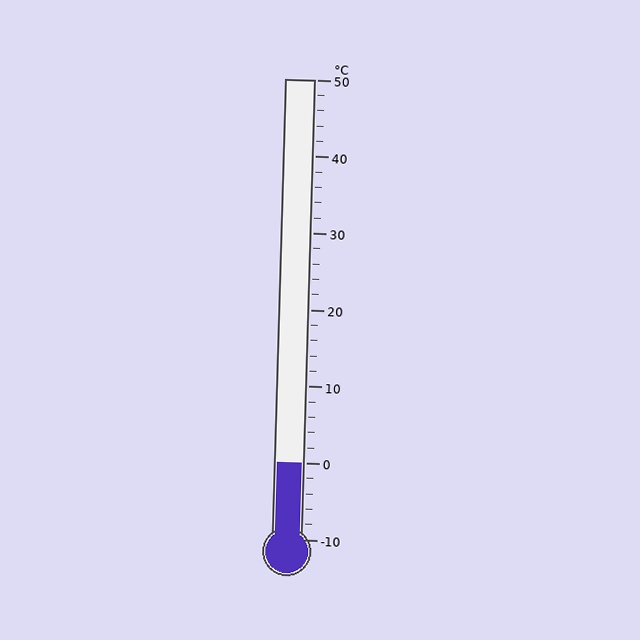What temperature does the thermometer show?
The thermometer shows approximately 0°C.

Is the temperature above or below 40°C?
The temperature is below 40°C.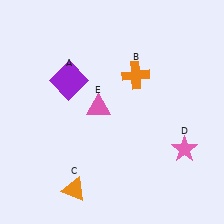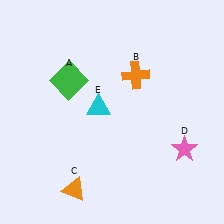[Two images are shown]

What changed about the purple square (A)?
In Image 1, A is purple. In Image 2, it changed to green.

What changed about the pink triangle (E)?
In Image 1, E is pink. In Image 2, it changed to cyan.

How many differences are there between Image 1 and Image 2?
There are 2 differences between the two images.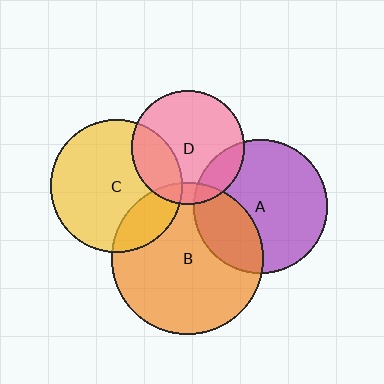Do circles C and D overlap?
Yes.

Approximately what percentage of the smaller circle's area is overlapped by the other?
Approximately 25%.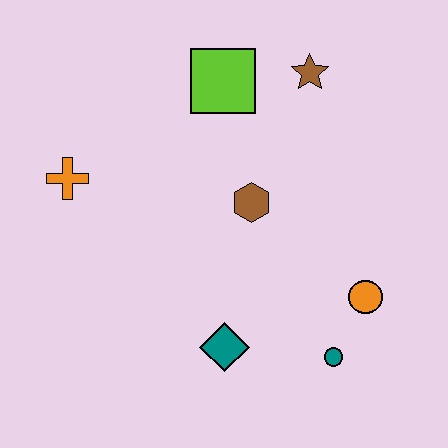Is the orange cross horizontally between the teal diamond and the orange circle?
No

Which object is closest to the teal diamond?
The teal circle is closest to the teal diamond.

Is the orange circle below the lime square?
Yes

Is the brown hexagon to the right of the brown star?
No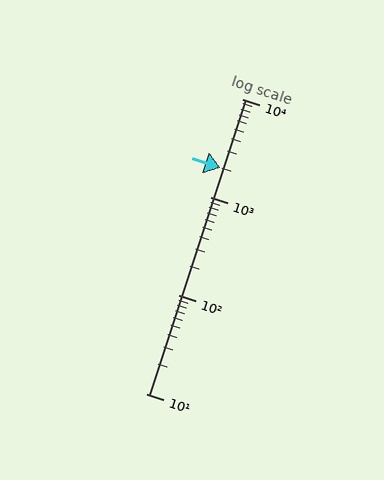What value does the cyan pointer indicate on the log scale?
The pointer indicates approximately 2000.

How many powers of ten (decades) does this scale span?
The scale spans 3 decades, from 10 to 10000.